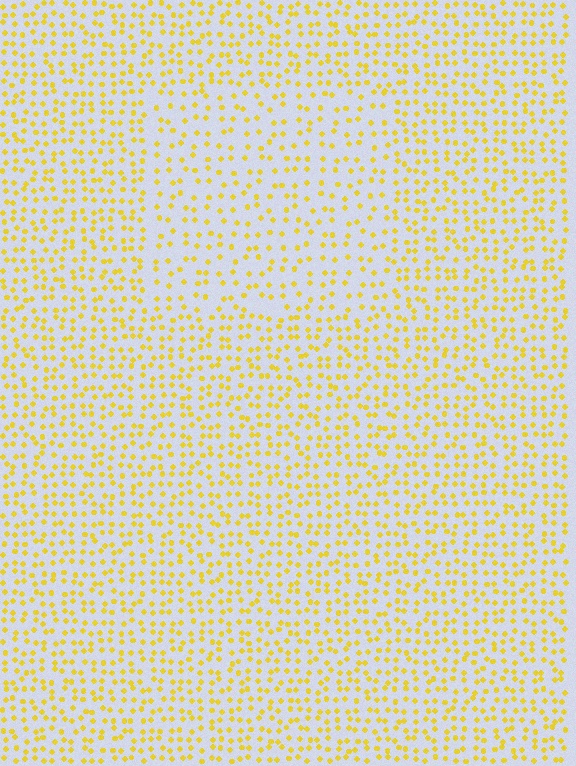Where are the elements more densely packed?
The elements are more densely packed outside the rectangle boundary.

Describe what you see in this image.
The image contains small yellow elements arranged at two different densities. A rectangle-shaped region is visible where the elements are less densely packed than the surrounding area.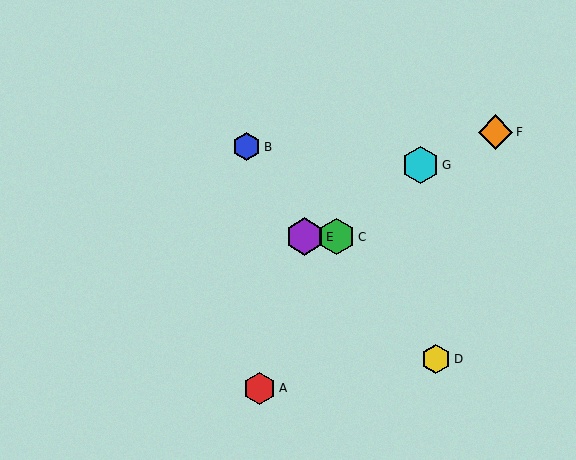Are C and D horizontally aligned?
No, C is at y≈237 and D is at y≈359.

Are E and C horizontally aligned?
Yes, both are at y≈237.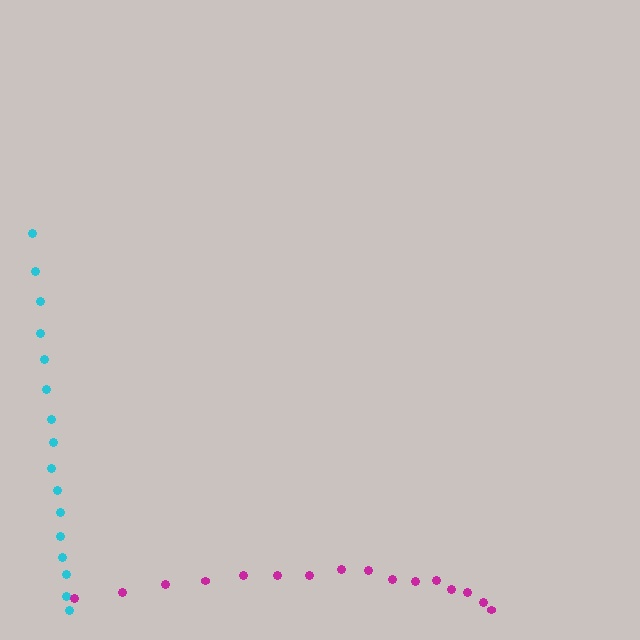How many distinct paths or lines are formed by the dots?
There are 2 distinct paths.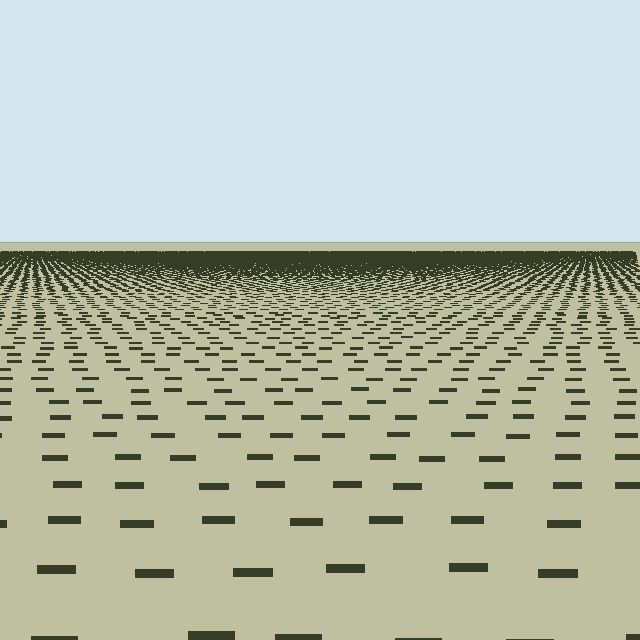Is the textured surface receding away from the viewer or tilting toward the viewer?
The surface is receding away from the viewer. Texture elements get smaller and denser toward the top.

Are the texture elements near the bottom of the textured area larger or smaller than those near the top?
Larger. Near the bottom, elements are closer to the viewer and appear at a bigger on-screen size.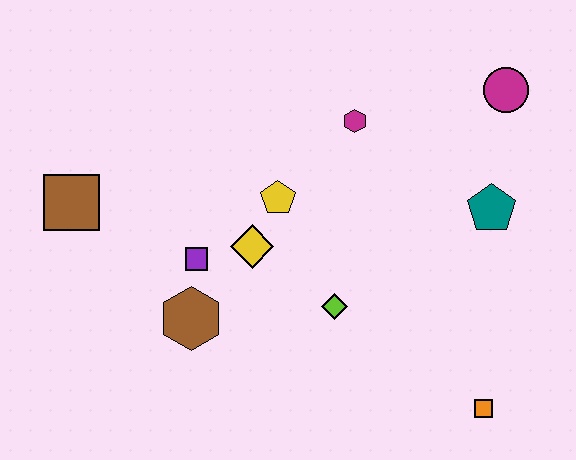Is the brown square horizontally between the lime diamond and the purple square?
No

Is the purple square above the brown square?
No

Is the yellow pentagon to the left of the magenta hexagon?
Yes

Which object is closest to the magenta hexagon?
The yellow pentagon is closest to the magenta hexagon.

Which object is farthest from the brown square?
The orange square is farthest from the brown square.